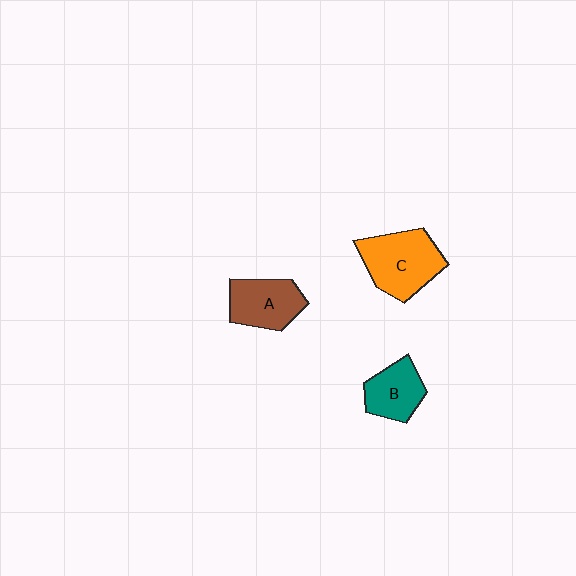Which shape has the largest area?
Shape C (orange).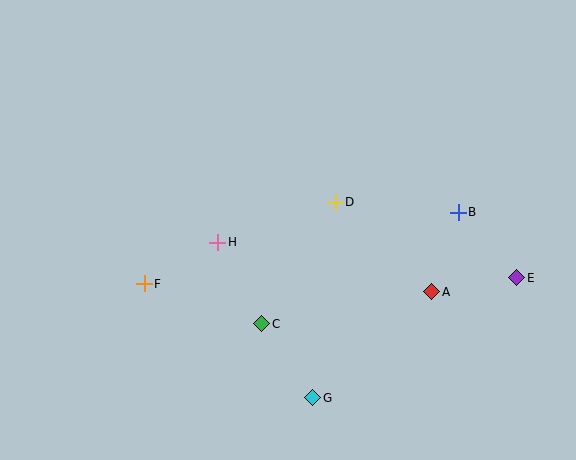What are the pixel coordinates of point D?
Point D is at (335, 202).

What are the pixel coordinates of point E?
Point E is at (517, 278).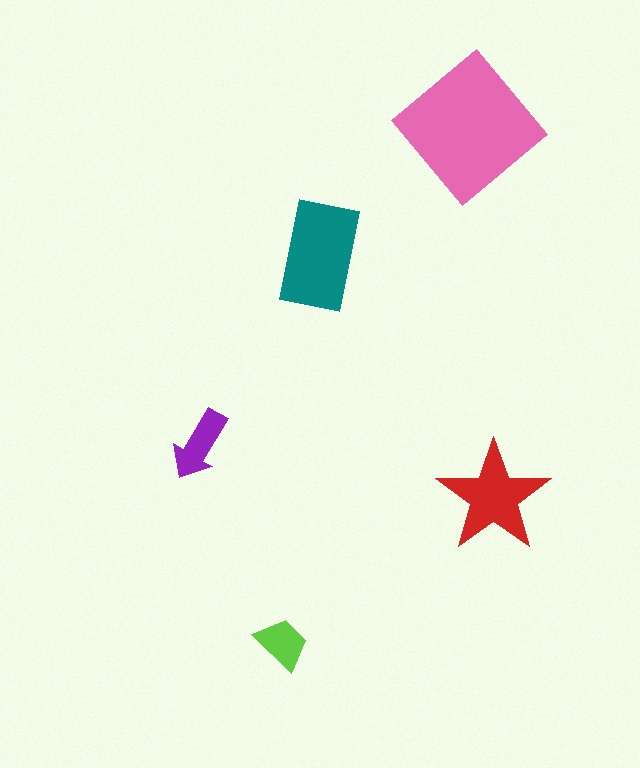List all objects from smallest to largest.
The lime trapezoid, the purple arrow, the red star, the teal rectangle, the pink diamond.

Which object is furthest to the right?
The red star is rightmost.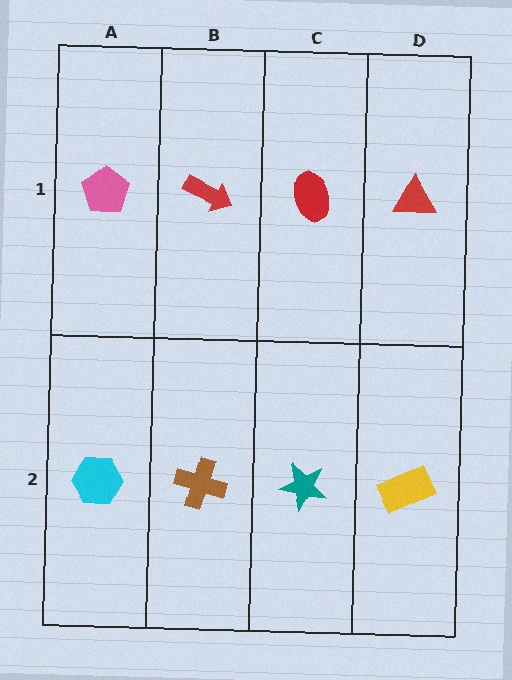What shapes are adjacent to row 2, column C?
A red ellipse (row 1, column C), a brown cross (row 2, column B), a yellow rectangle (row 2, column D).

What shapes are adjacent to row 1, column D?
A yellow rectangle (row 2, column D), a red ellipse (row 1, column C).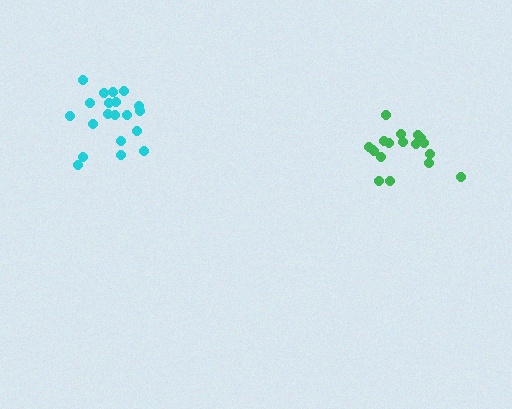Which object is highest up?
The cyan cluster is topmost.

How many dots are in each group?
Group 1: 20 dots, Group 2: 18 dots (38 total).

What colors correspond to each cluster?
The clusters are colored: cyan, green.